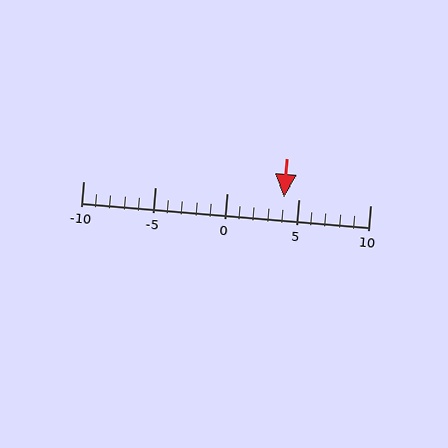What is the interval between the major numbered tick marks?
The major tick marks are spaced 5 units apart.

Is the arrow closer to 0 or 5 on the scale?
The arrow is closer to 5.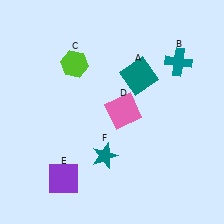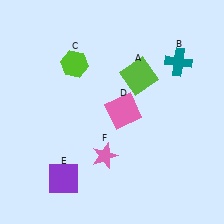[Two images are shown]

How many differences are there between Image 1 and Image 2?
There are 2 differences between the two images.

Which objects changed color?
A changed from teal to lime. F changed from teal to pink.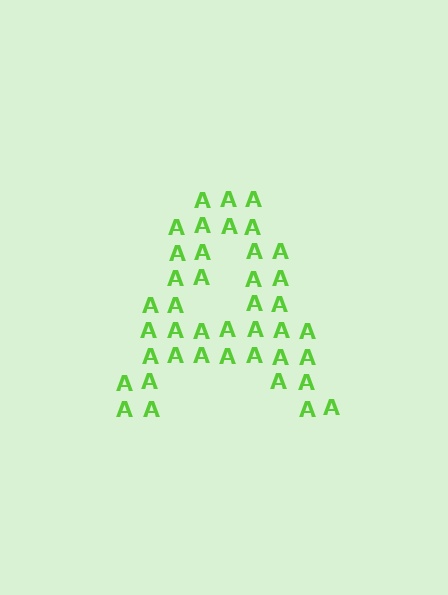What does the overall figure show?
The overall figure shows the letter A.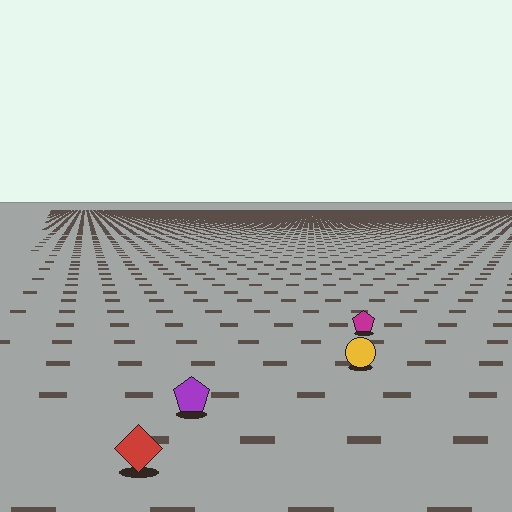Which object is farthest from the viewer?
The magenta pentagon is farthest from the viewer. It appears smaller and the ground texture around it is denser.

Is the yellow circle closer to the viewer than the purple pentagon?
No. The purple pentagon is closer — you can tell from the texture gradient: the ground texture is coarser near it.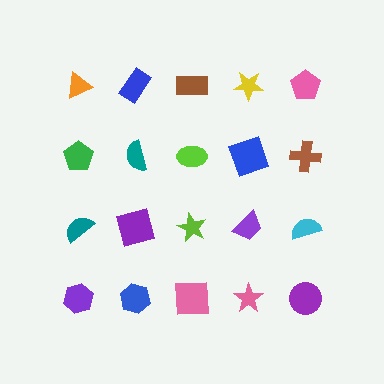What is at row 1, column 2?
A blue rectangle.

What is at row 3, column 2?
A purple square.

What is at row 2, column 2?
A teal semicircle.